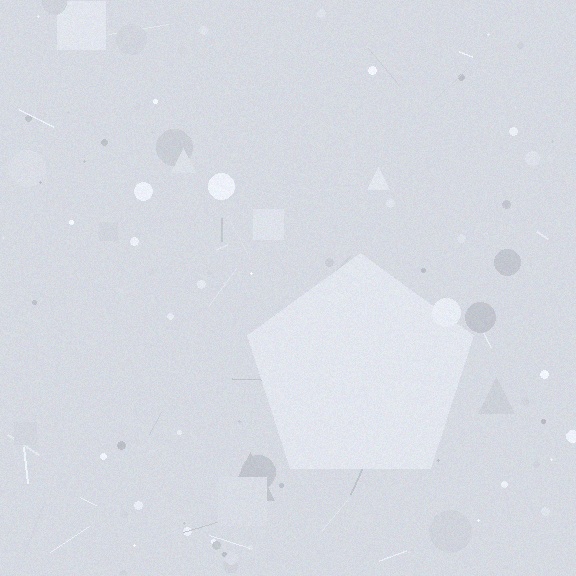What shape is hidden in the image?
A pentagon is hidden in the image.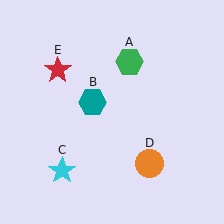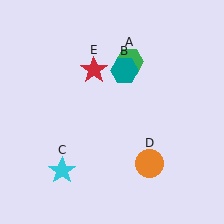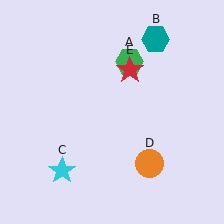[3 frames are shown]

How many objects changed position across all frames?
2 objects changed position: teal hexagon (object B), red star (object E).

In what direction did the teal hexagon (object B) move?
The teal hexagon (object B) moved up and to the right.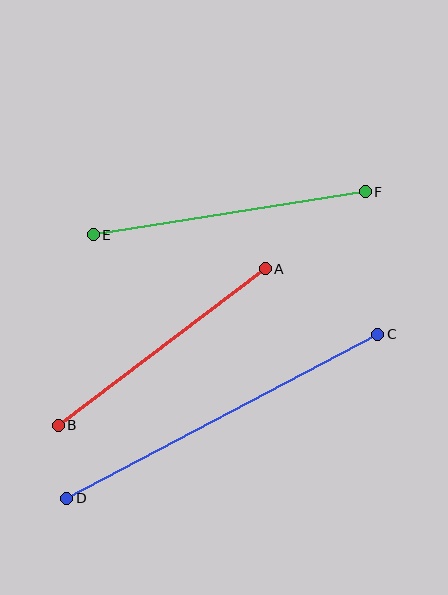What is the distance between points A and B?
The distance is approximately 259 pixels.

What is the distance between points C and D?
The distance is approximately 351 pixels.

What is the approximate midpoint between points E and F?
The midpoint is at approximately (229, 213) pixels.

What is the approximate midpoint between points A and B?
The midpoint is at approximately (162, 347) pixels.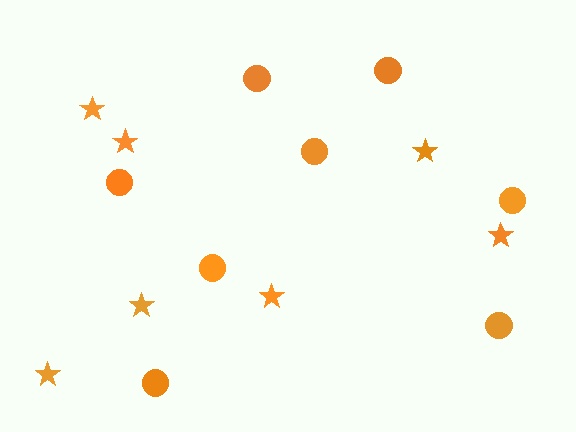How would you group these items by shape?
There are 2 groups: one group of circles (8) and one group of stars (7).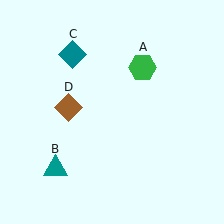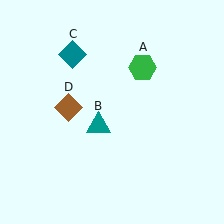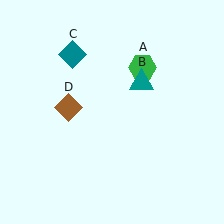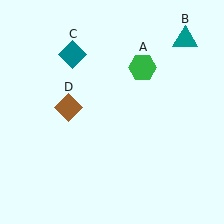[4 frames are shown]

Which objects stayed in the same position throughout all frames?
Green hexagon (object A) and teal diamond (object C) and brown diamond (object D) remained stationary.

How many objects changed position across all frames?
1 object changed position: teal triangle (object B).